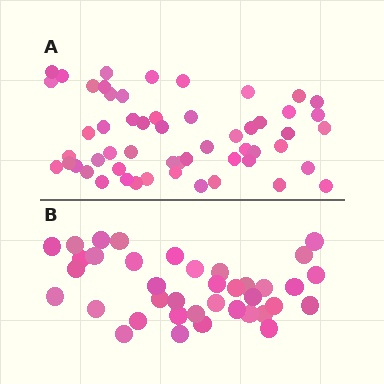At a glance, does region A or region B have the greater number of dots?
Region A (the top region) has more dots.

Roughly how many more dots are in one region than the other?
Region A has approximately 15 more dots than region B.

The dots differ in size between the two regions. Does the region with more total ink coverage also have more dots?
No. Region B has more total ink coverage because its dots are larger, but region A actually contains more individual dots. Total area can be misleading — the number of items is what matters here.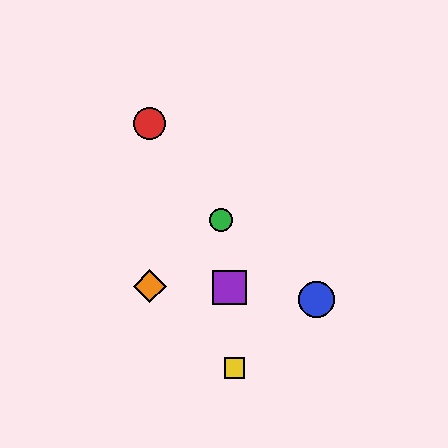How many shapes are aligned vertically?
2 shapes (the red circle, the orange diamond) are aligned vertically.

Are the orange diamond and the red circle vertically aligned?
Yes, both are at x≈150.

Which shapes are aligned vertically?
The red circle, the orange diamond are aligned vertically.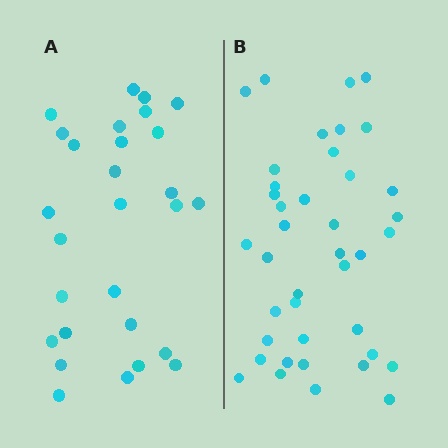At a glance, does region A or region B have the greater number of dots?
Region B (the right region) has more dots.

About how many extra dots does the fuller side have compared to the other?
Region B has roughly 12 or so more dots than region A.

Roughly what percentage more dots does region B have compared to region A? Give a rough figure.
About 45% more.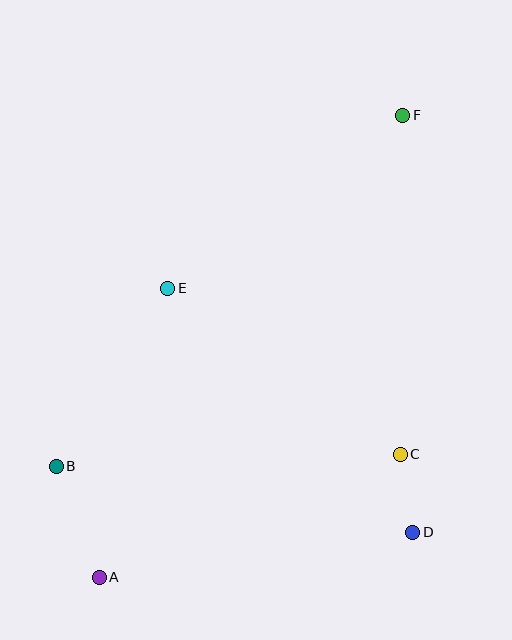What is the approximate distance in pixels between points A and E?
The distance between A and E is approximately 297 pixels.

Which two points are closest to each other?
Points C and D are closest to each other.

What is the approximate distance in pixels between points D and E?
The distance between D and E is approximately 346 pixels.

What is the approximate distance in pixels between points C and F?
The distance between C and F is approximately 339 pixels.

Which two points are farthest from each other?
Points A and F are farthest from each other.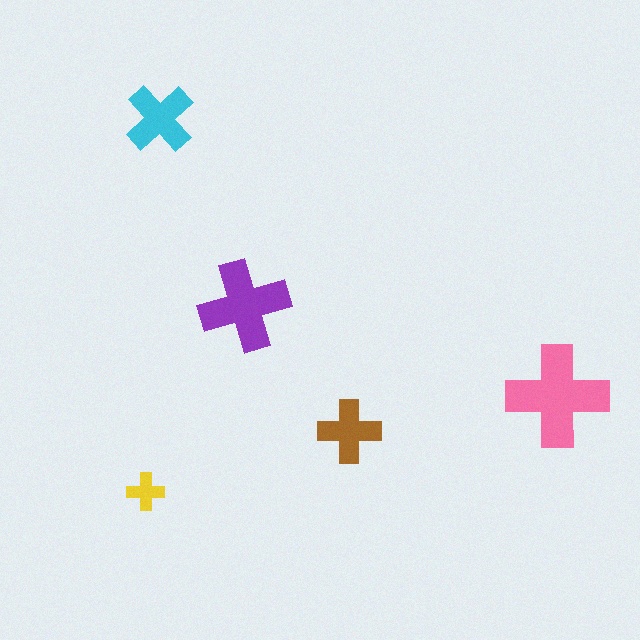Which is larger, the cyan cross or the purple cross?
The purple one.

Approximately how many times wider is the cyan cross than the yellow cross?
About 2 times wider.